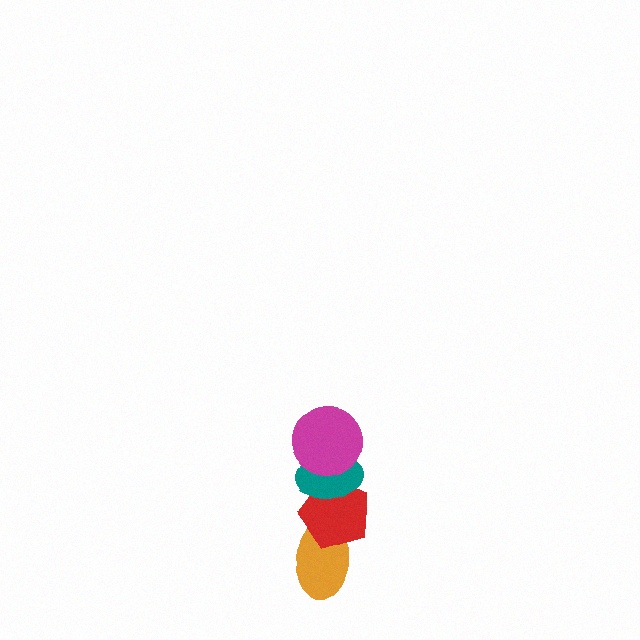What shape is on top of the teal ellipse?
The magenta circle is on top of the teal ellipse.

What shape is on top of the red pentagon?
The teal ellipse is on top of the red pentagon.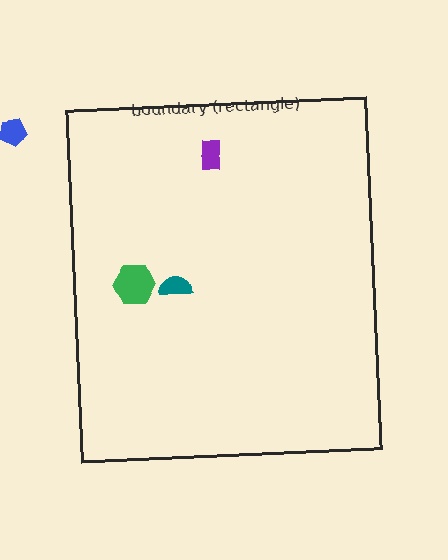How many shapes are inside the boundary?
3 inside, 1 outside.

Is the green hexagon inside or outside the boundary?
Inside.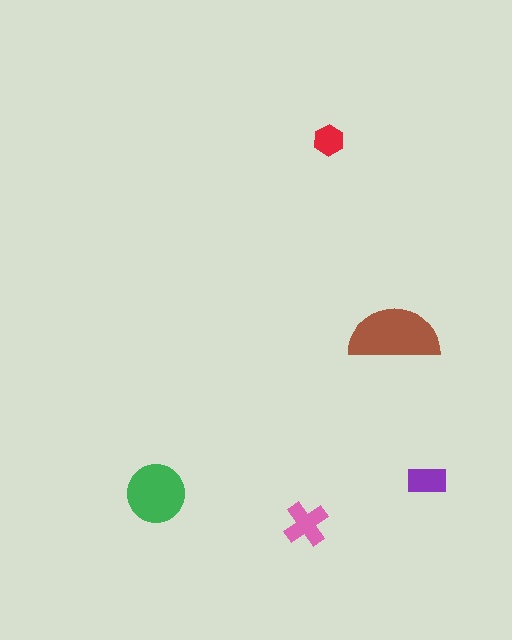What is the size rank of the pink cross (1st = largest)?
3rd.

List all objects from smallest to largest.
The red hexagon, the purple rectangle, the pink cross, the green circle, the brown semicircle.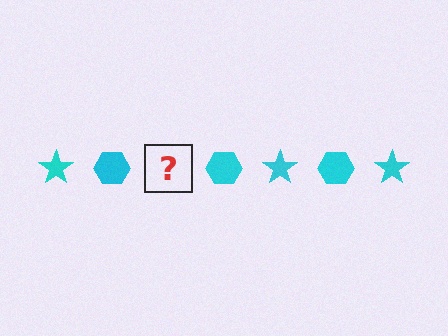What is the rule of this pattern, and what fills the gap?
The rule is that the pattern cycles through star, hexagon shapes in cyan. The gap should be filled with a cyan star.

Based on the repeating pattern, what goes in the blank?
The blank should be a cyan star.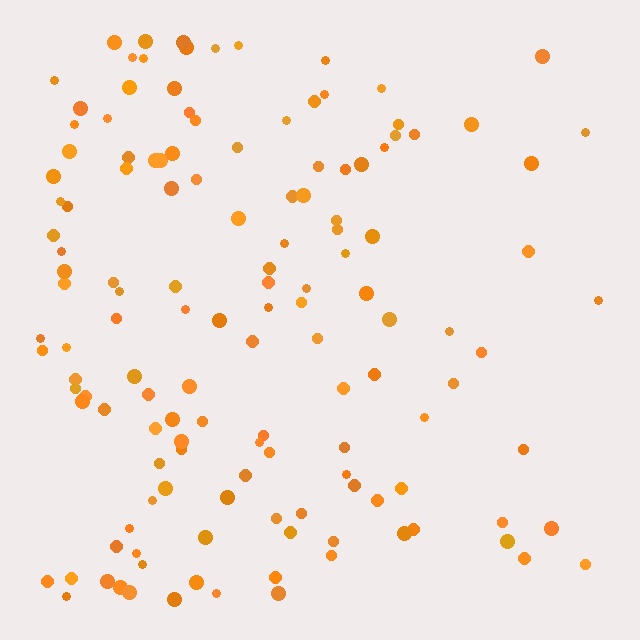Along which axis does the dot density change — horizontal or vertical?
Horizontal.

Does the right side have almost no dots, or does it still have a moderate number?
Still a moderate number, just noticeably fewer than the left.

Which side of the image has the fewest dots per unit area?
The right.